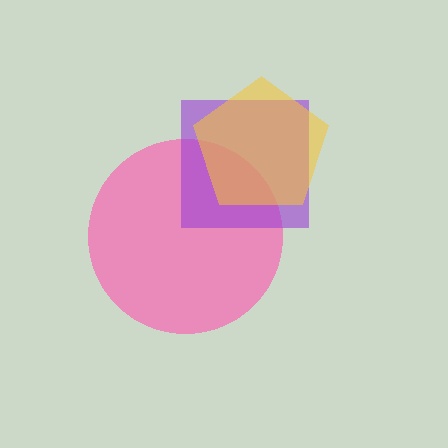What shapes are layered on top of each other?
The layered shapes are: a pink circle, a purple square, a yellow pentagon.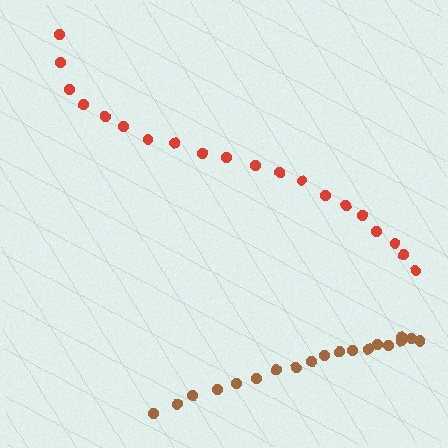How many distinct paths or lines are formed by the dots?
There are 2 distinct paths.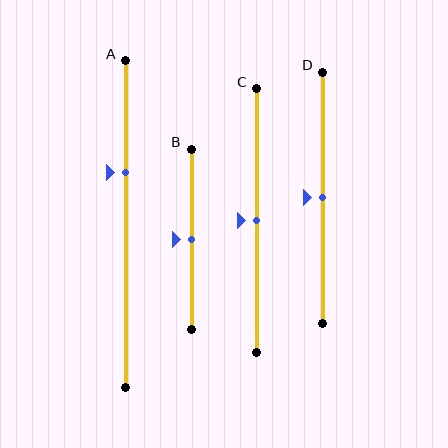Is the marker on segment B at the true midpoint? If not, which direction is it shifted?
Yes, the marker on segment B is at the true midpoint.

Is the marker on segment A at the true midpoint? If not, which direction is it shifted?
No, the marker on segment A is shifted upward by about 16% of the segment length.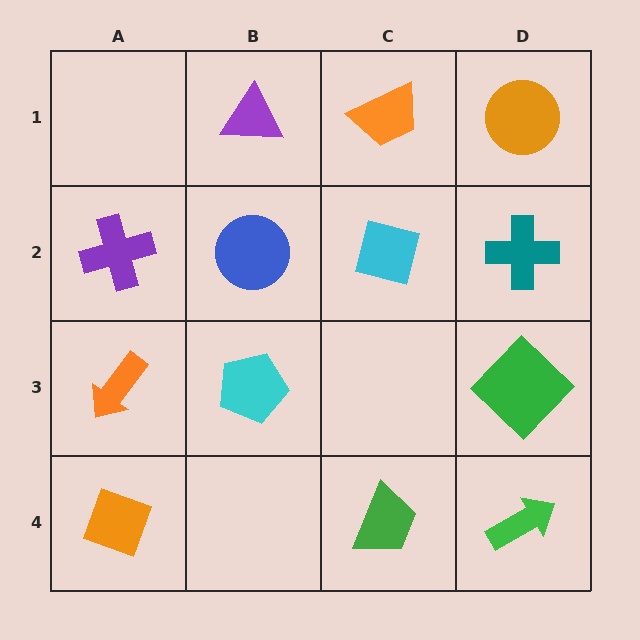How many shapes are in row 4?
3 shapes.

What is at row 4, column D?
A green arrow.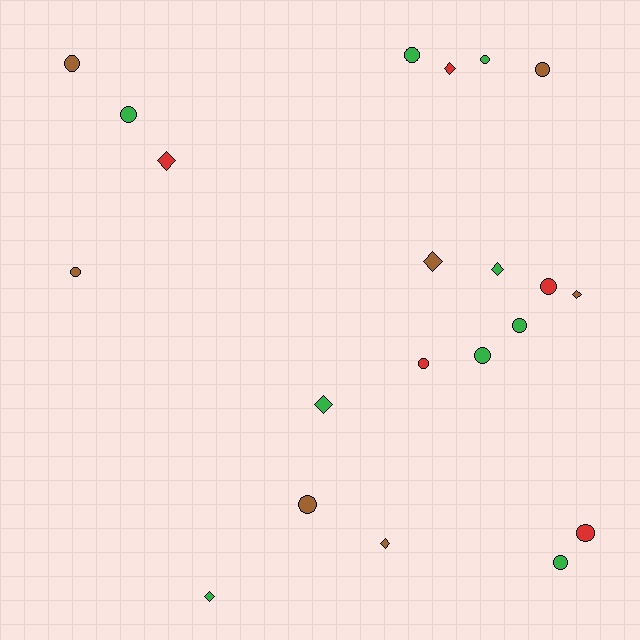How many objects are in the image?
There are 21 objects.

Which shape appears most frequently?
Circle, with 13 objects.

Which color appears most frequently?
Green, with 9 objects.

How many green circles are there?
There are 6 green circles.